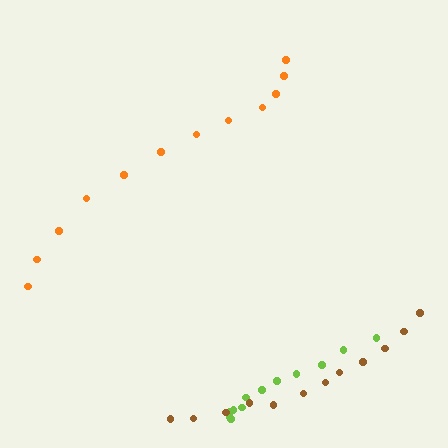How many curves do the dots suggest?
There are 3 distinct paths.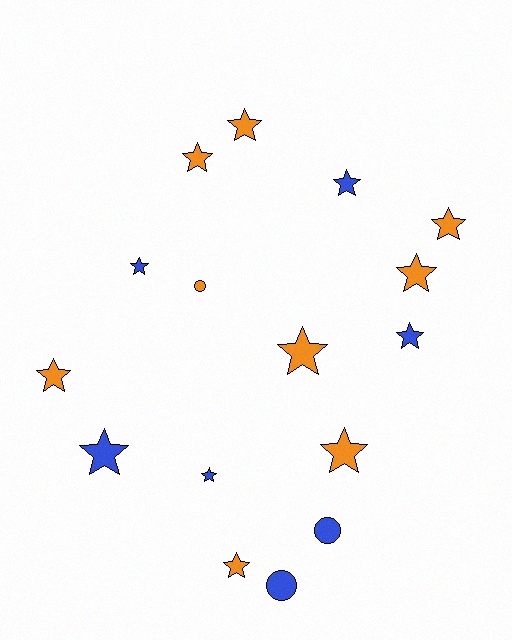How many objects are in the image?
There are 16 objects.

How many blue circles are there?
There are 2 blue circles.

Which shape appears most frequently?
Star, with 13 objects.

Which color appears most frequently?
Orange, with 9 objects.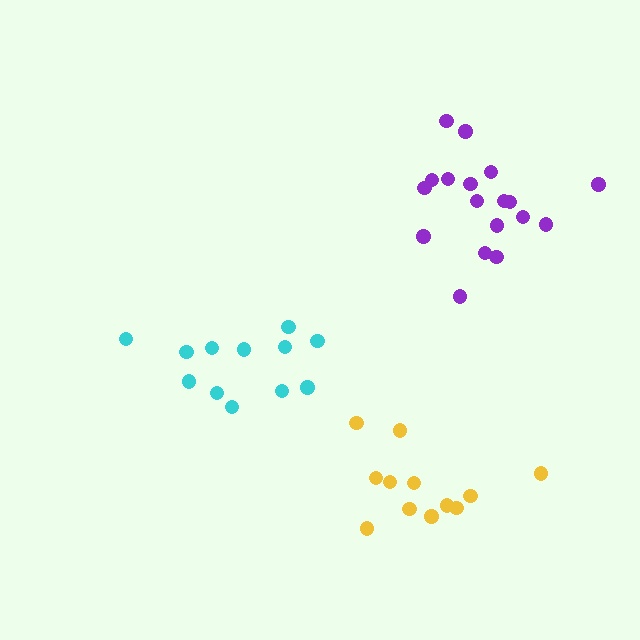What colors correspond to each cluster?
The clusters are colored: cyan, purple, yellow.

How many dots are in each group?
Group 1: 12 dots, Group 2: 18 dots, Group 3: 13 dots (43 total).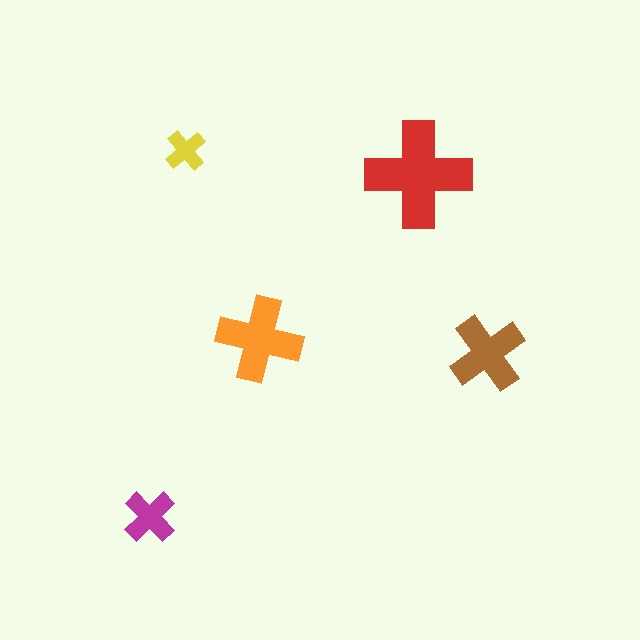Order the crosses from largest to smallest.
the red one, the orange one, the brown one, the magenta one, the yellow one.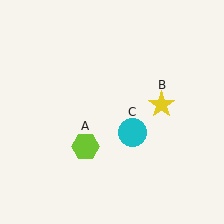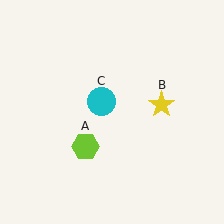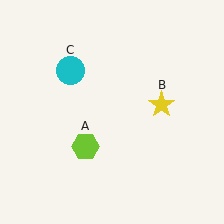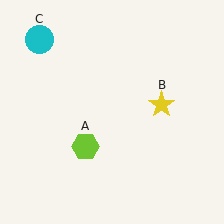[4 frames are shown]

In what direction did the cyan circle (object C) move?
The cyan circle (object C) moved up and to the left.